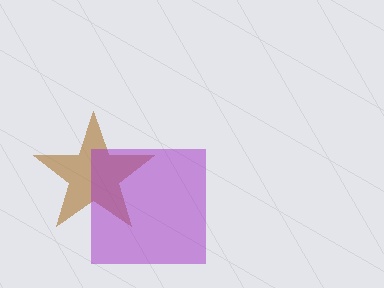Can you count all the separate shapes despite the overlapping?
Yes, there are 2 separate shapes.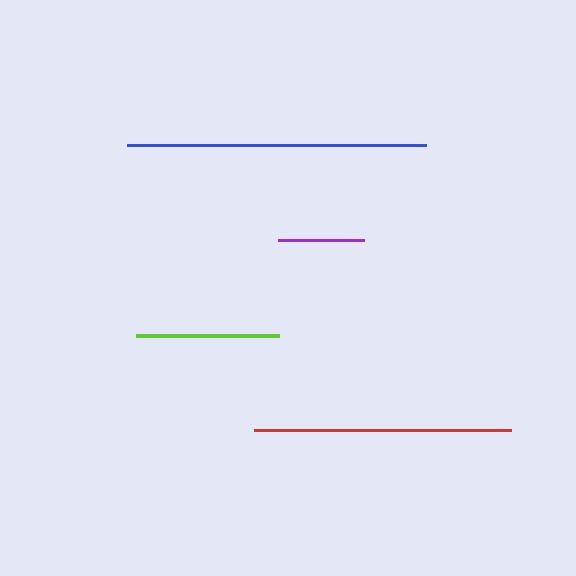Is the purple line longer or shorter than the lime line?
The lime line is longer than the purple line.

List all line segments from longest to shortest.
From longest to shortest: blue, red, lime, purple.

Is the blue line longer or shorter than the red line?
The blue line is longer than the red line.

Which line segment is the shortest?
The purple line is the shortest at approximately 86 pixels.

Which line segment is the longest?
The blue line is the longest at approximately 299 pixels.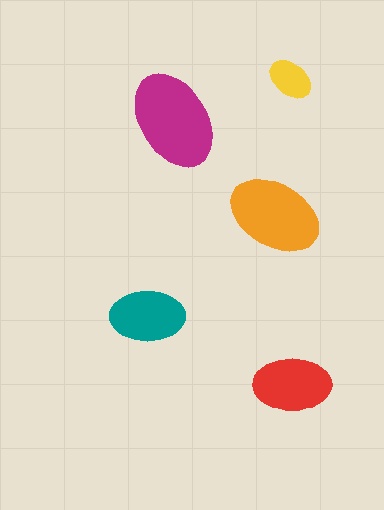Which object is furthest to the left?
The teal ellipse is leftmost.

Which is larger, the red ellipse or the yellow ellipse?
The red one.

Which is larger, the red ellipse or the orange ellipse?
The orange one.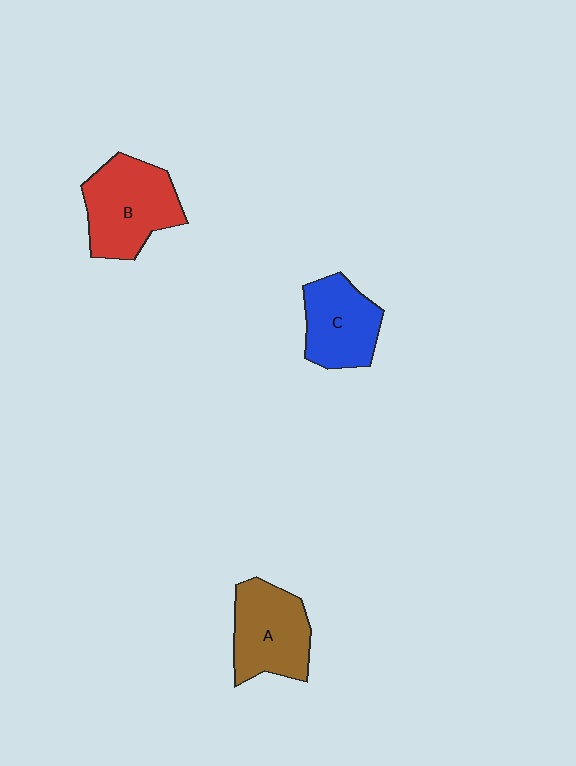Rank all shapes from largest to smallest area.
From largest to smallest: B (red), A (brown), C (blue).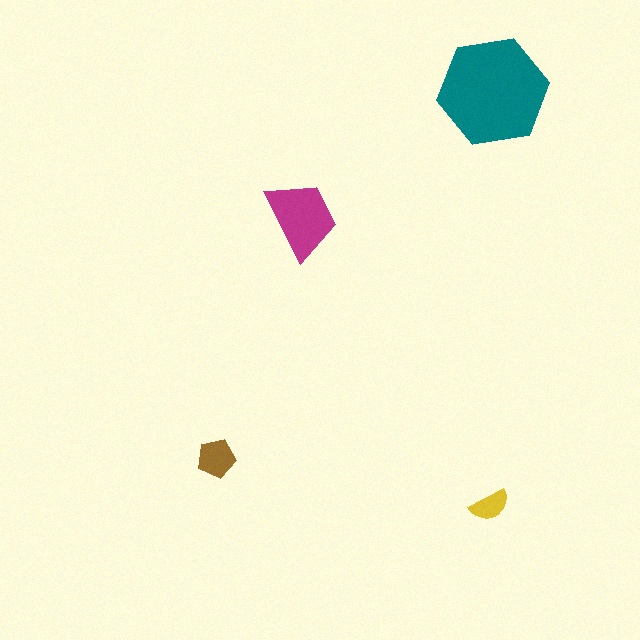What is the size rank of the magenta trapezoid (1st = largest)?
2nd.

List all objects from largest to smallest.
The teal hexagon, the magenta trapezoid, the brown pentagon, the yellow semicircle.